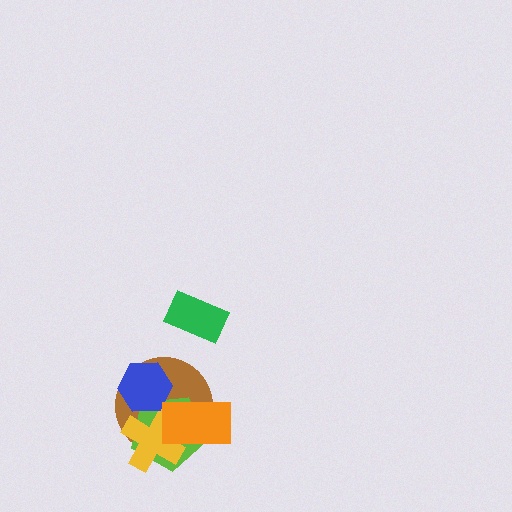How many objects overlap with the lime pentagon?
4 objects overlap with the lime pentagon.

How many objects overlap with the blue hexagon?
2 objects overlap with the blue hexagon.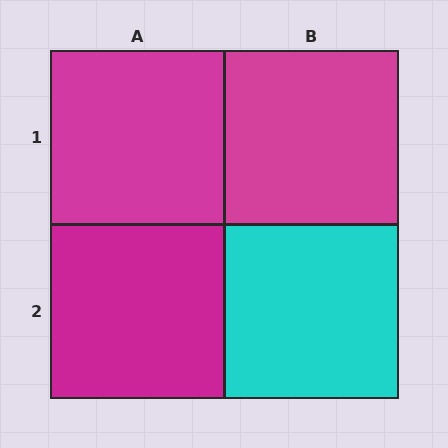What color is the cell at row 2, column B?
Cyan.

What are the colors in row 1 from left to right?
Magenta, magenta.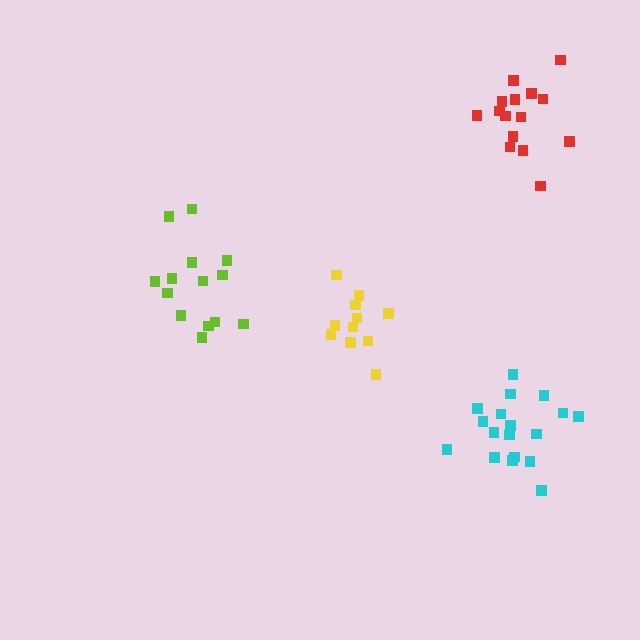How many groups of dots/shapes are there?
There are 4 groups.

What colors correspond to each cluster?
The clusters are colored: yellow, lime, cyan, red.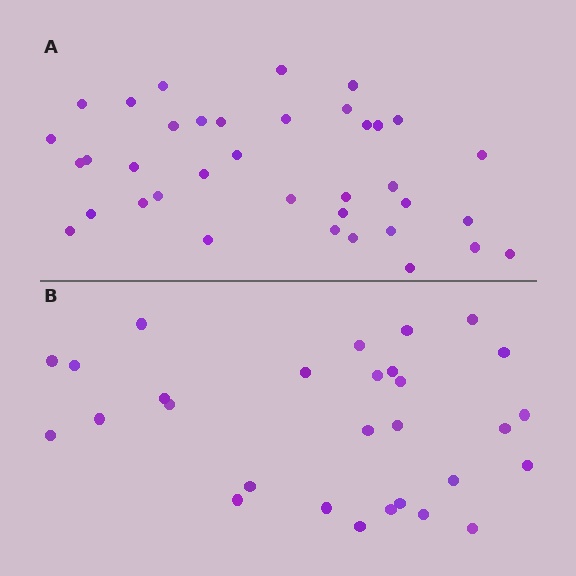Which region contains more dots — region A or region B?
Region A (the top region) has more dots.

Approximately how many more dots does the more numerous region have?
Region A has roughly 8 or so more dots than region B.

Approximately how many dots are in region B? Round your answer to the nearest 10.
About 30 dots. (The exact count is 29, which rounds to 30.)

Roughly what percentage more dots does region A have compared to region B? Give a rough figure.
About 30% more.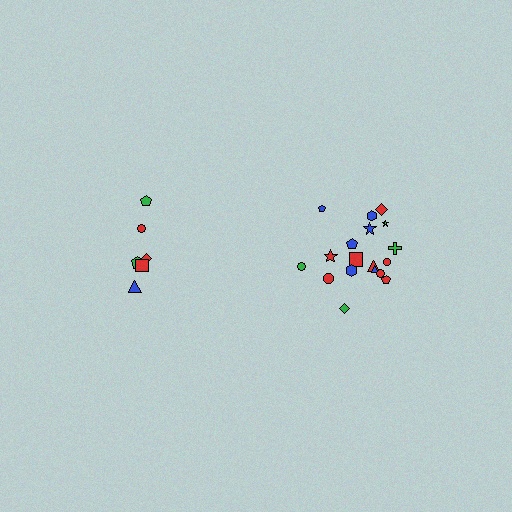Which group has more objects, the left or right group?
The right group.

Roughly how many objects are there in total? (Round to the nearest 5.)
Roughly 25 objects in total.